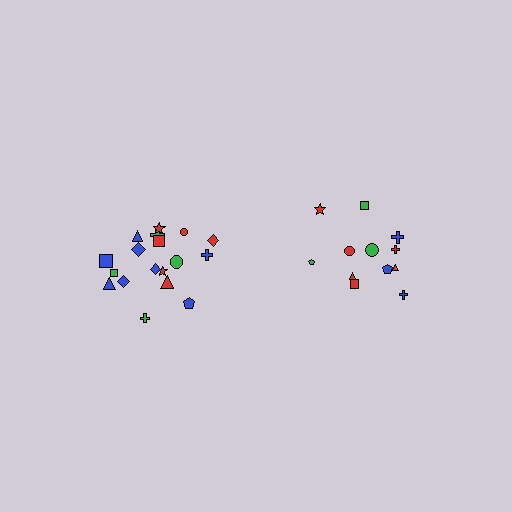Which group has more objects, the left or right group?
The left group.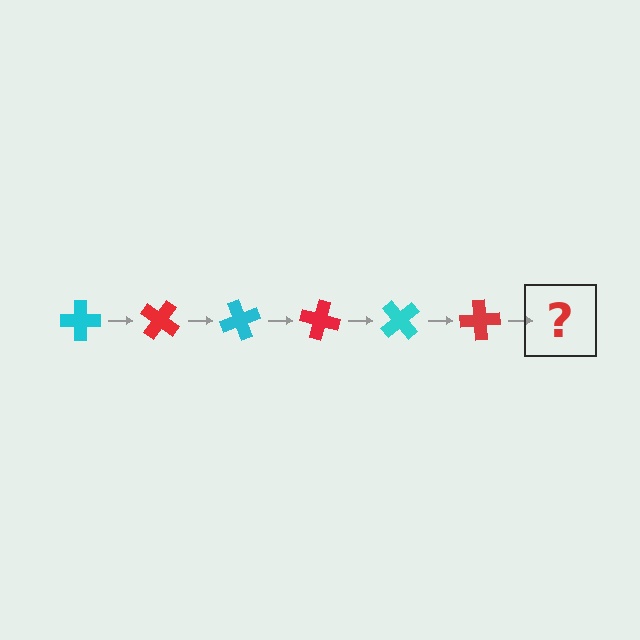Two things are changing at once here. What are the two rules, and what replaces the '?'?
The two rules are that it rotates 35 degrees each step and the color cycles through cyan and red. The '?' should be a cyan cross, rotated 210 degrees from the start.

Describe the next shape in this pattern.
It should be a cyan cross, rotated 210 degrees from the start.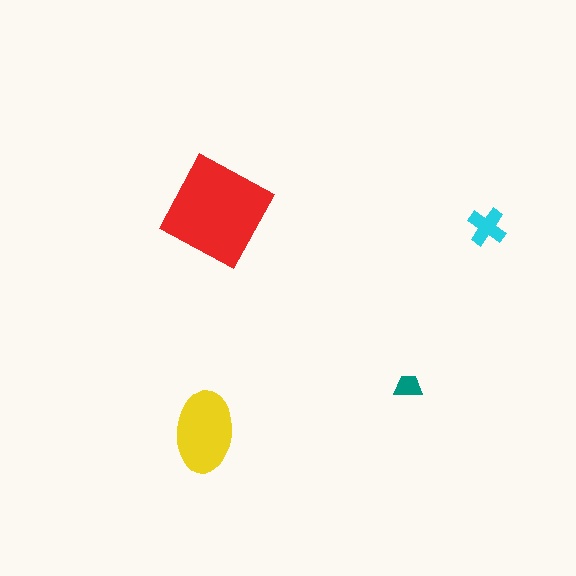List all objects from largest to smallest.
The red square, the yellow ellipse, the cyan cross, the teal trapezoid.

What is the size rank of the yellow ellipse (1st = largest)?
2nd.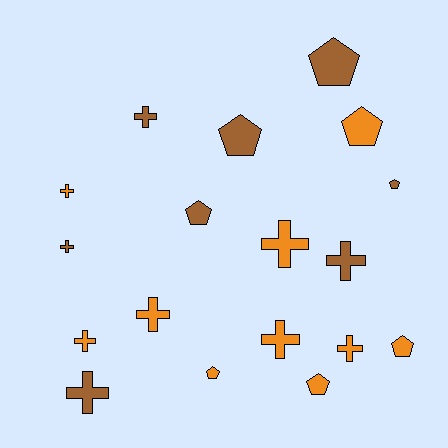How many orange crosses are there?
There are 6 orange crosses.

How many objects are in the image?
There are 18 objects.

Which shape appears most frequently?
Cross, with 10 objects.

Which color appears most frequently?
Orange, with 10 objects.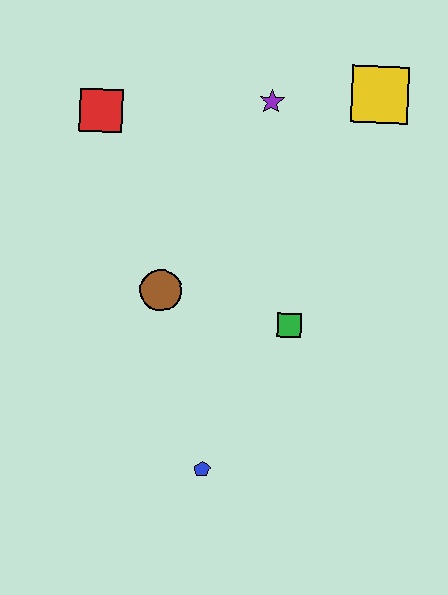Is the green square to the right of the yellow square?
No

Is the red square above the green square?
Yes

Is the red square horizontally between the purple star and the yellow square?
No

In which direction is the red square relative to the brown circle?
The red square is above the brown circle.